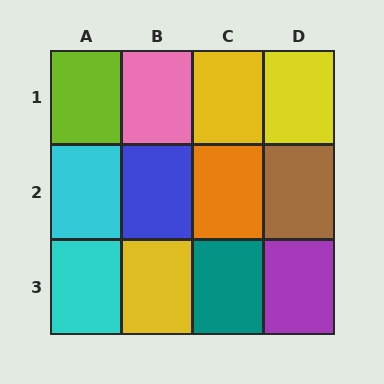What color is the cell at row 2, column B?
Blue.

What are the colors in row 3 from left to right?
Cyan, yellow, teal, purple.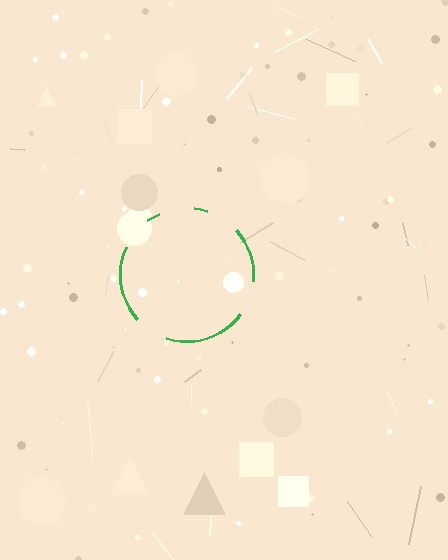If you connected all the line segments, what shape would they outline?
They would outline a circle.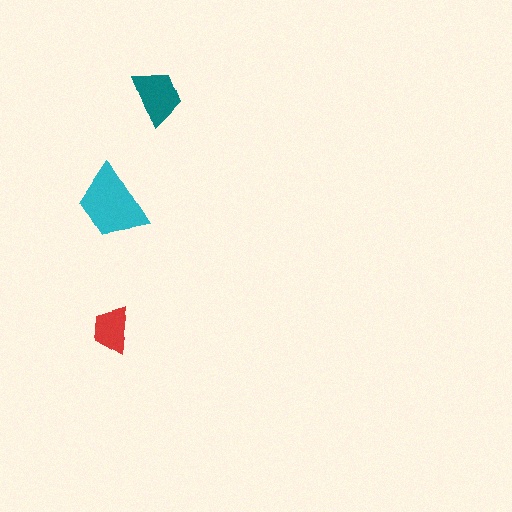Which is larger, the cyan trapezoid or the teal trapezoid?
The cyan one.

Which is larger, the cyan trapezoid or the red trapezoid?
The cyan one.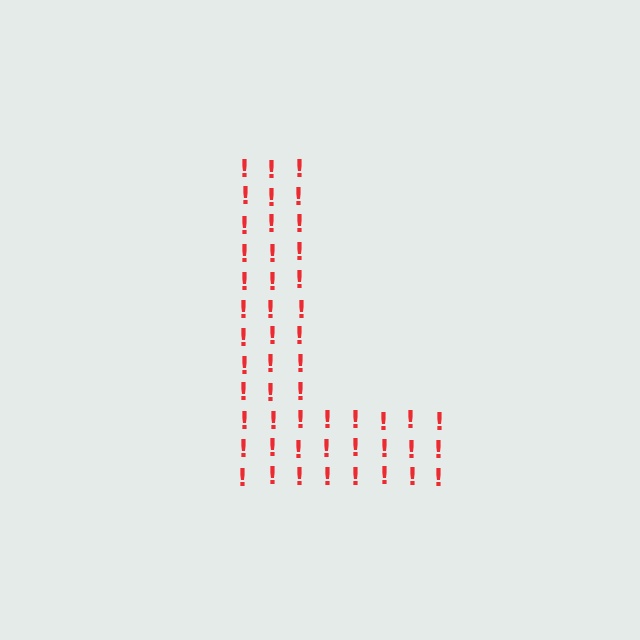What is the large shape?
The large shape is the letter L.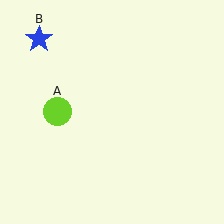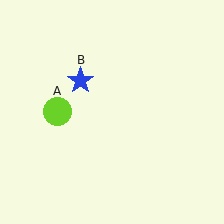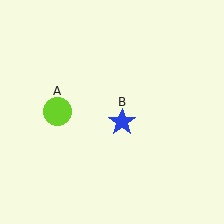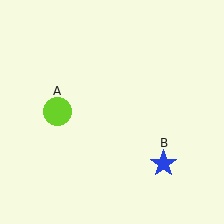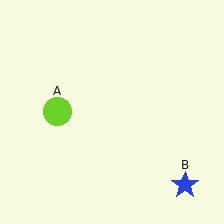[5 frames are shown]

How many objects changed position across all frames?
1 object changed position: blue star (object B).